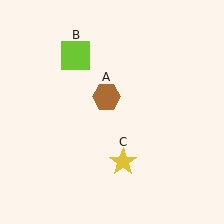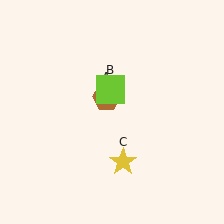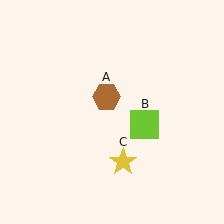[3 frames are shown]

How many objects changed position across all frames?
1 object changed position: lime square (object B).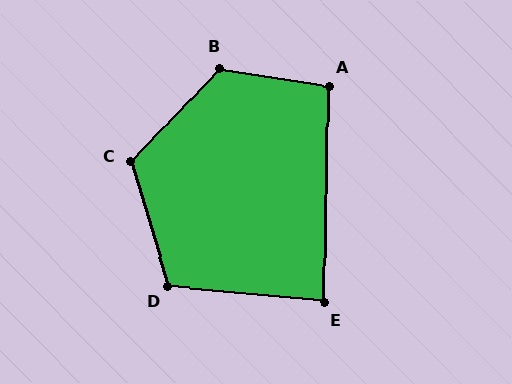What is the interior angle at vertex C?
Approximately 120 degrees (obtuse).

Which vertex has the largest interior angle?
B, at approximately 124 degrees.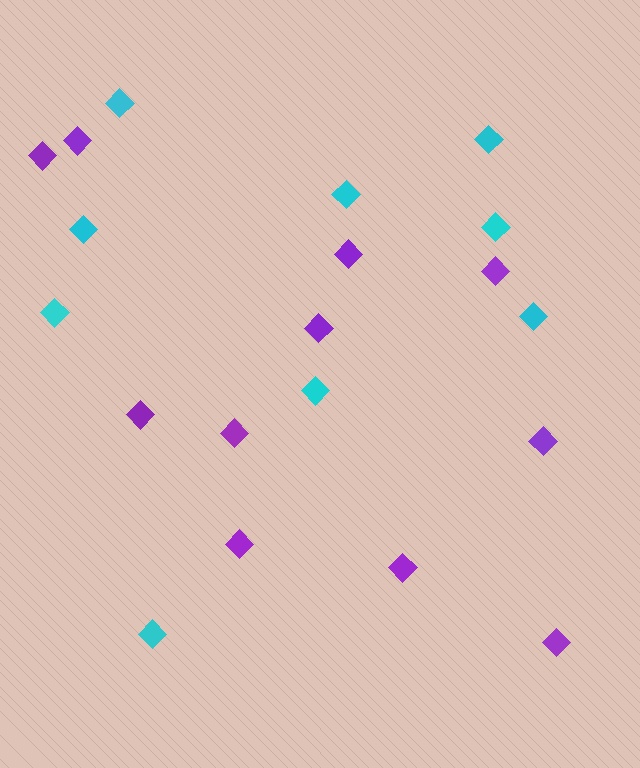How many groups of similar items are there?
There are 2 groups: one group of purple diamonds (11) and one group of cyan diamonds (9).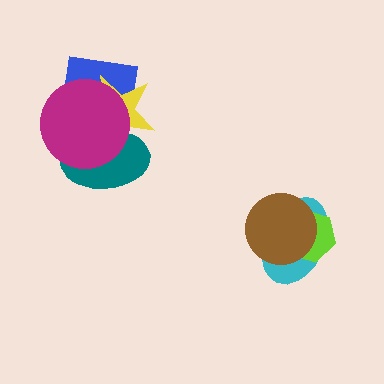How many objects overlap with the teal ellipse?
3 objects overlap with the teal ellipse.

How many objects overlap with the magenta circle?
3 objects overlap with the magenta circle.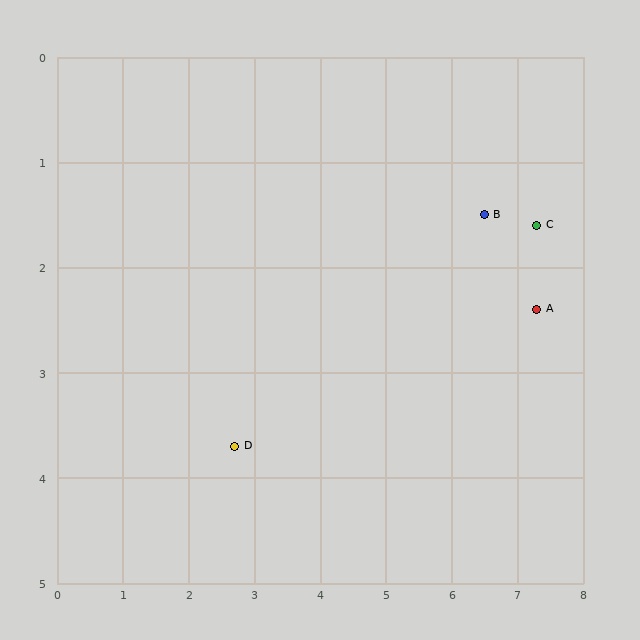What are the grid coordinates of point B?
Point B is at approximately (6.5, 1.5).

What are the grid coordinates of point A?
Point A is at approximately (7.3, 2.4).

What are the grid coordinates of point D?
Point D is at approximately (2.7, 3.7).